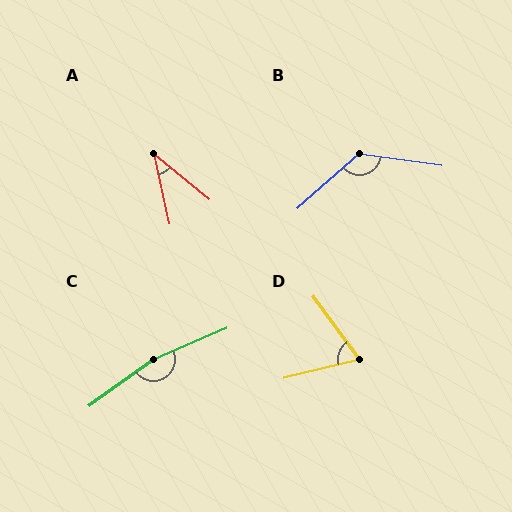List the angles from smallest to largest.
A (38°), D (67°), B (131°), C (167°).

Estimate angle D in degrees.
Approximately 67 degrees.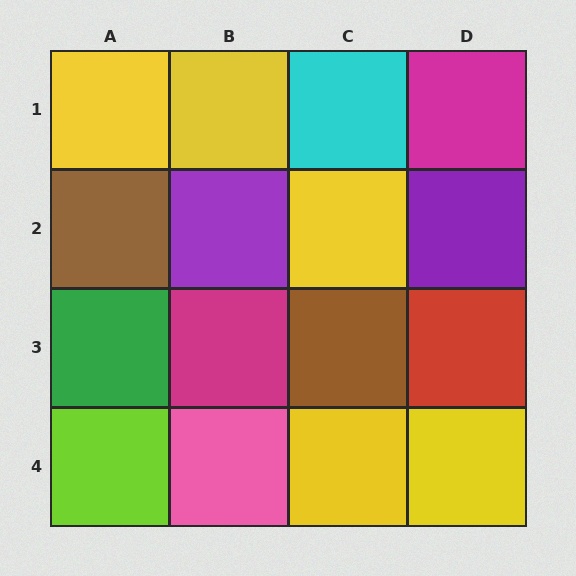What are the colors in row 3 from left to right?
Green, magenta, brown, red.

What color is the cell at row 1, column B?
Yellow.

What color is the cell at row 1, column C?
Cyan.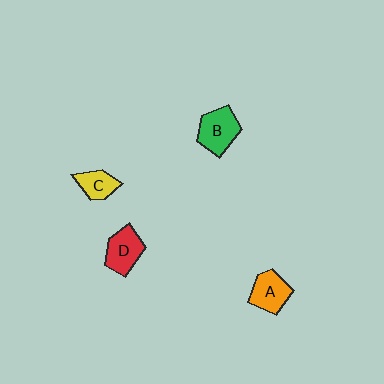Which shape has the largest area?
Shape B (green).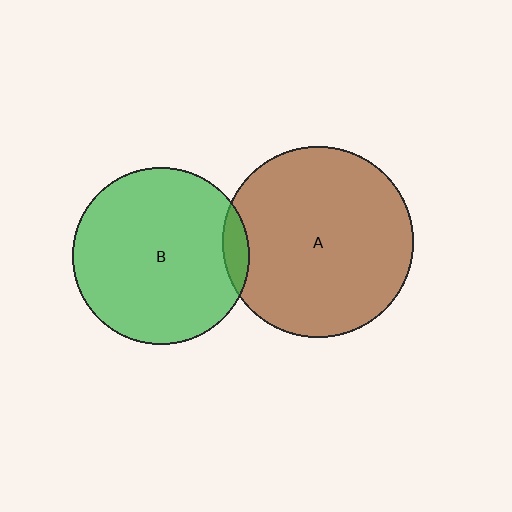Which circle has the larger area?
Circle A (brown).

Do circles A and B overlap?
Yes.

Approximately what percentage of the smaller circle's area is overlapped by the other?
Approximately 5%.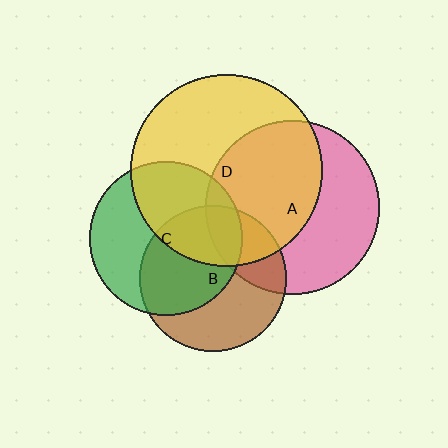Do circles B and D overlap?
Yes.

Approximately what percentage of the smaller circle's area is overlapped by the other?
Approximately 30%.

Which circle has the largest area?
Circle D (yellow).